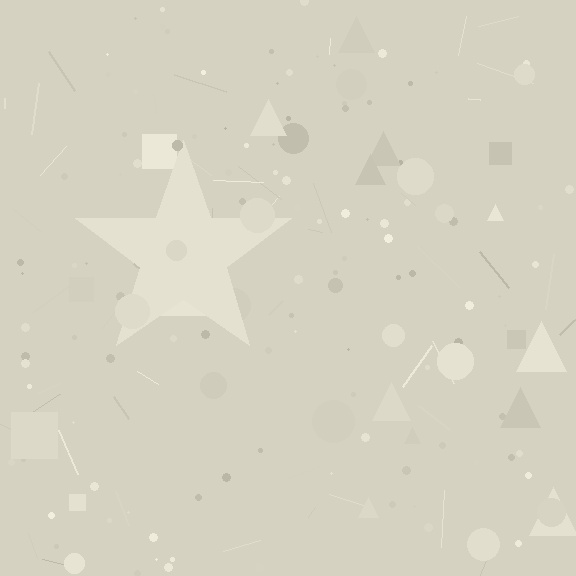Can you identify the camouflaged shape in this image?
The camouflaged shape is a star.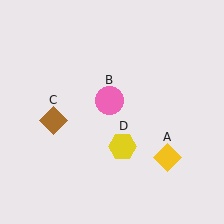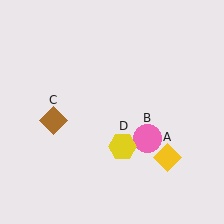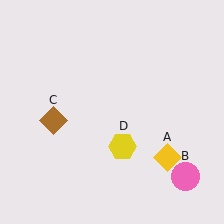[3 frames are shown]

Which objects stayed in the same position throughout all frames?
Yellow diamond (object A) and brown diamond (object C) and yellow hexagon (object D) remained stationary.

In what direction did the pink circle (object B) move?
The pink circle (object B) moved down and to the right.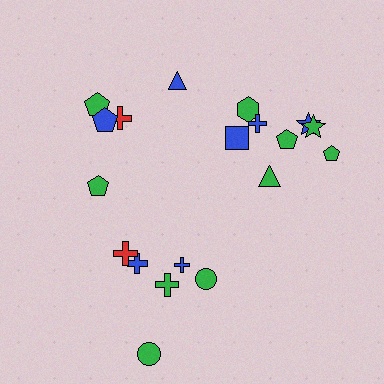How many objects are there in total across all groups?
There are 19 objects.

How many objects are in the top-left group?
There are 5 objects.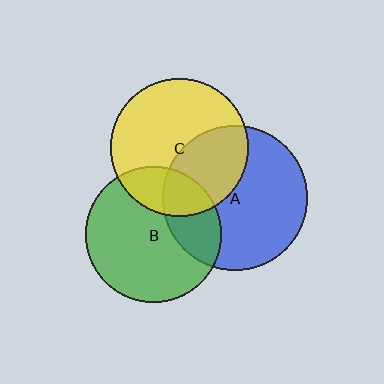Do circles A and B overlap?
Yes.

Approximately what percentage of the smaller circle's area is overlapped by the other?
Approximately 25%.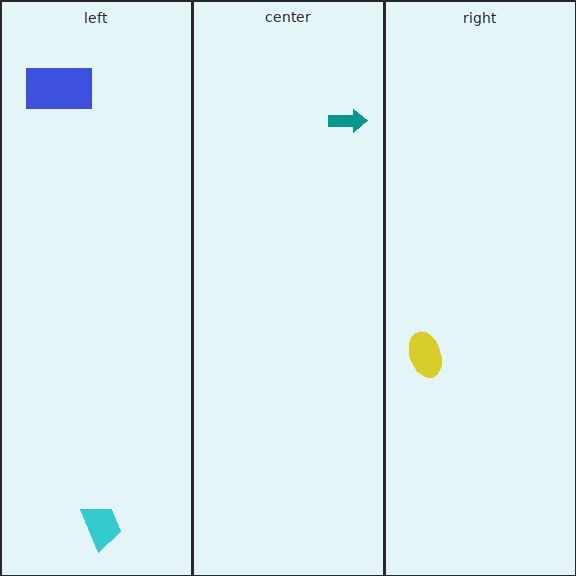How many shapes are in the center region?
1.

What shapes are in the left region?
The cyan trapezoid, the blue rectangle.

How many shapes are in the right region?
1.